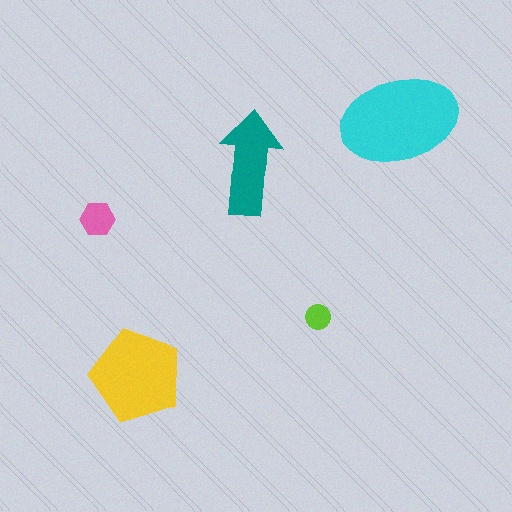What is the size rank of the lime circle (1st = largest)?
5th.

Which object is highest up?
The cyan ellipse is topmost.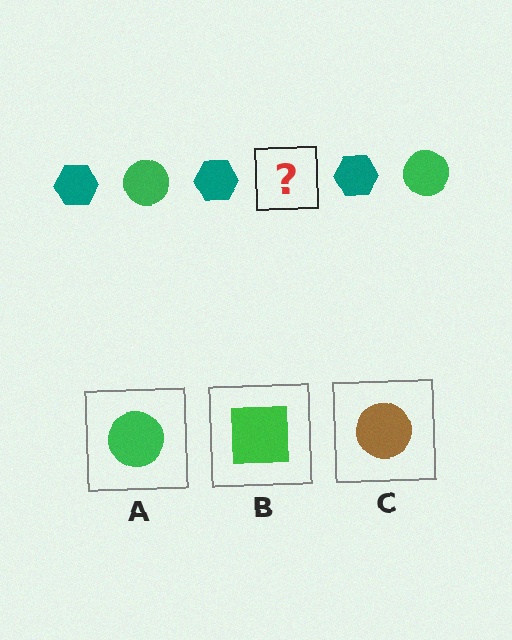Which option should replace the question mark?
Option A.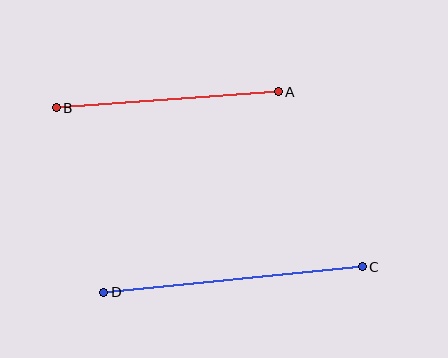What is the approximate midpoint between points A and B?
The midpoint is at approximately (167, 100) pixels.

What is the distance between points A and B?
The distance is approximately 223 pixels.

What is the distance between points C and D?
The distance is approximately 260 pixels.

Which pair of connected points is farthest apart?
Points C and D are farthest apart.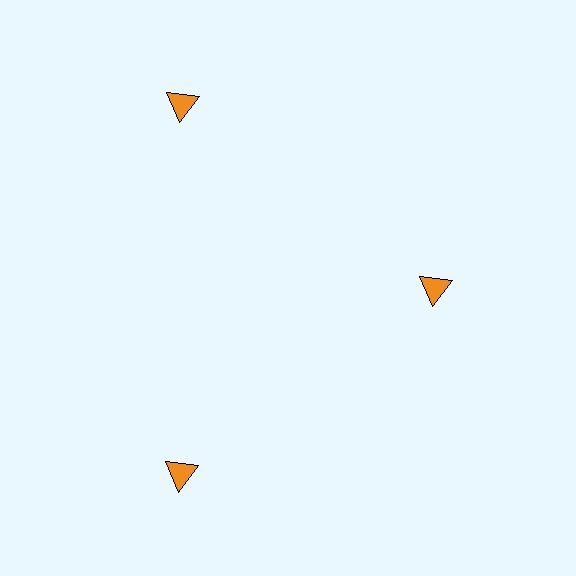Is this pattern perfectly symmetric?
No. The 3 orange triangles are arranged in a ring, but one element near the 3 o'clock position is pulled inward toward the center, breaking the 3-fold rotational symmetry.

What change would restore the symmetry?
The symmetry would be restored by moving it outward, back onto the ring so that all 3 triangles sit at equal angles and equal distance from the center.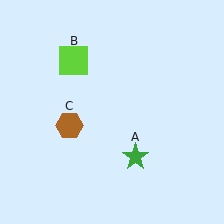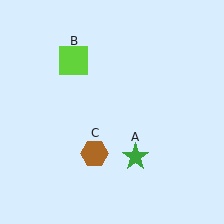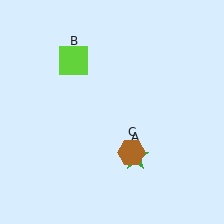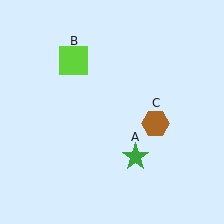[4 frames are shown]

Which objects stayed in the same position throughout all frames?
Green star (object A) and lime square (object B) remained stationary.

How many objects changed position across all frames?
1 object changed position: brown hexagon (object C).